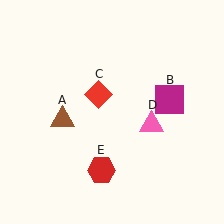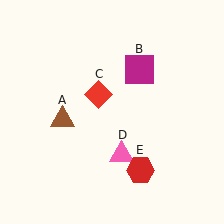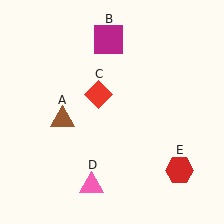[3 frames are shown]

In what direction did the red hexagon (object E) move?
The red hexagon (object E) moved right.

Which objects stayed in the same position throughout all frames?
Brown triangle (object A) and red diamond (object C) remained stationary.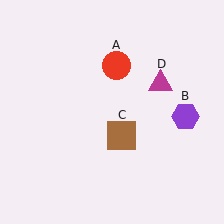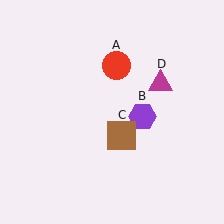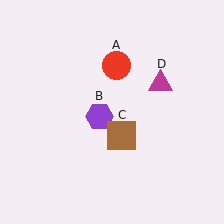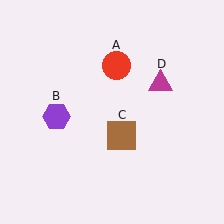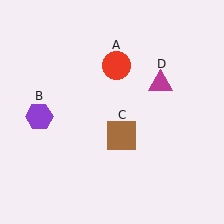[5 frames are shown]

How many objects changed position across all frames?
1 object changed position: purple hexagon (object B).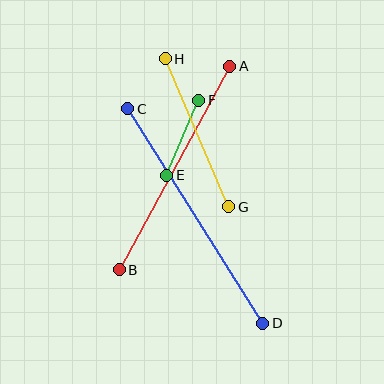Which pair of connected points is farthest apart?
Points C and D are farthest apart.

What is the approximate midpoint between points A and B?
The midpoint is at approximately (175, 168) pixels.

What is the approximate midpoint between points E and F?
The midpoint is at approximately (183, 138) pixels.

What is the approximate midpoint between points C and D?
The midpoint is at approximately (195, 216) pixels.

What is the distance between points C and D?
The distance is approximately 254 pixels.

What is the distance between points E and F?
The distance is approximately 82 pixels.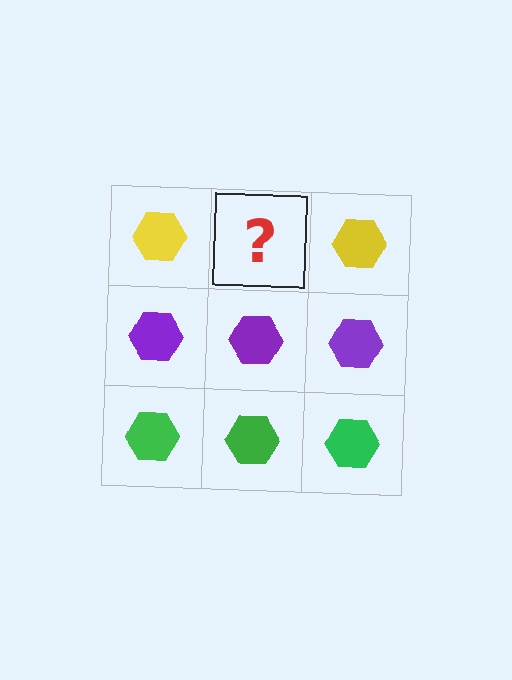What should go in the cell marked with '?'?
The missing cell should contain a yellow hexagon.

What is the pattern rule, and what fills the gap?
The rule is that each row has a consistent color. The gap should be filled with a yellow hexagon.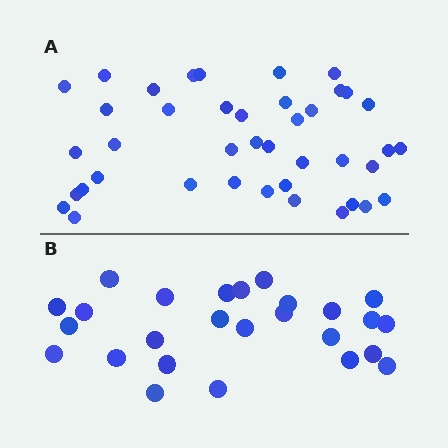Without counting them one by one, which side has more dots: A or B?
Region A (the top region) has more dots.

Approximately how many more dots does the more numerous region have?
Region A has approximately 15 more dots than region B.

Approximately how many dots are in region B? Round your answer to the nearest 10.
About 30 dots. (The exact count is 26, which rounds to 30.)